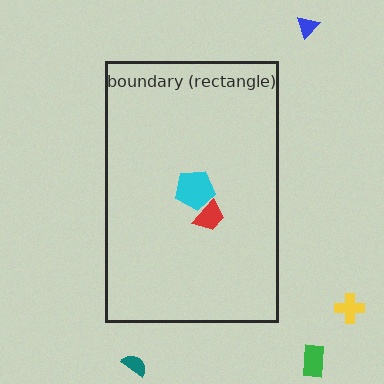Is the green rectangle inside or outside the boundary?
Outside.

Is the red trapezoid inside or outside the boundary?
Inside.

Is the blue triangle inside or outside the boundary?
Outside.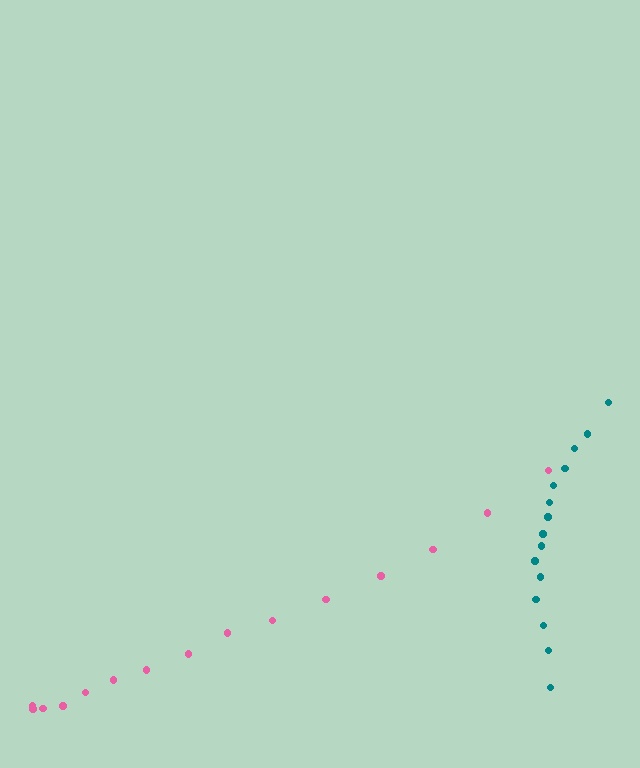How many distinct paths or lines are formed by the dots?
There are 2 distinct paths.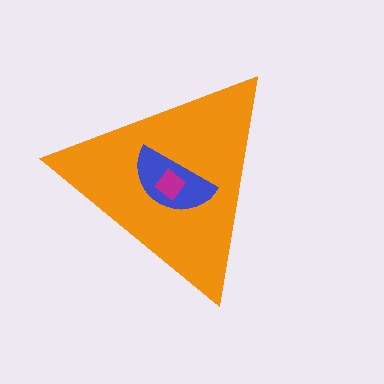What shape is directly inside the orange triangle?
The blue semicircle.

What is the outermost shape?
The orange triangle.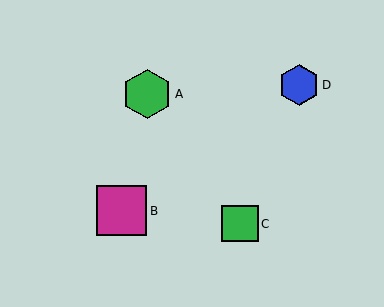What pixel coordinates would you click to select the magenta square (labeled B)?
Click at (122, 211) to select the magenta square B.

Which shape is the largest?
The magenta square (labeled B) is the largest.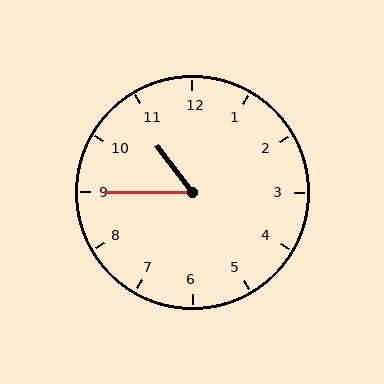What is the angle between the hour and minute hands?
Approximately 52 degrees.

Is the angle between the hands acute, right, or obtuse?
It is acute.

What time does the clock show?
10:45.